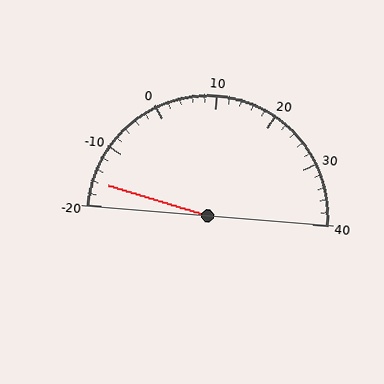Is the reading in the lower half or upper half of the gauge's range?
The reading is in the lower half of the range (-20 to 40).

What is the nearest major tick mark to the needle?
The nearest major tick mark is -20.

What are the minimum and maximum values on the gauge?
The gauge ranges from -20 to 40.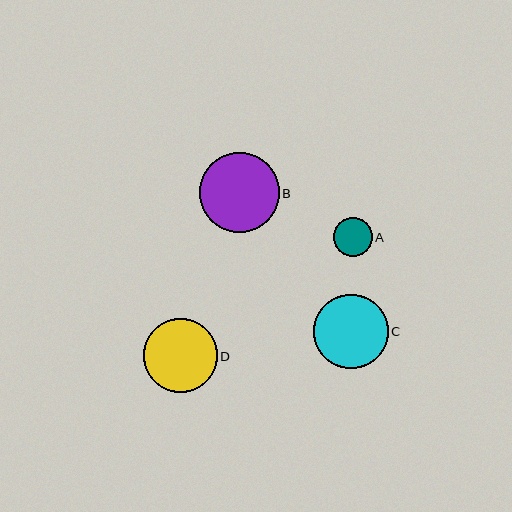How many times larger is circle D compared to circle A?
Circle D is approximately 1.9 times the size of circle A.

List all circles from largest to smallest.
From largest to smallest: B, C, D, A.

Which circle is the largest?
Circle B is the largest with a size of approximately 80 pixels.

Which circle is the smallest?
Circle A is the smallest with a size of approximately 39 pixels.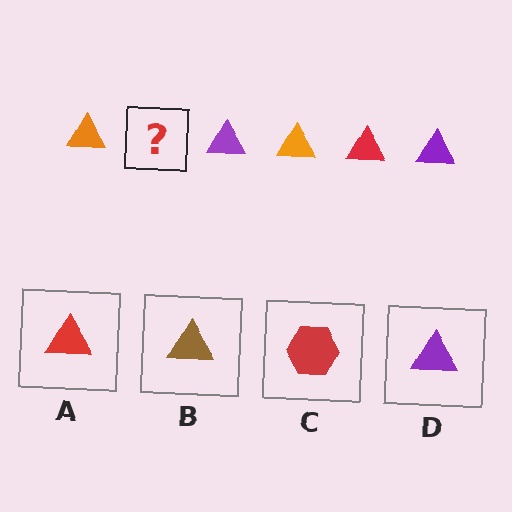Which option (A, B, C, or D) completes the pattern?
A.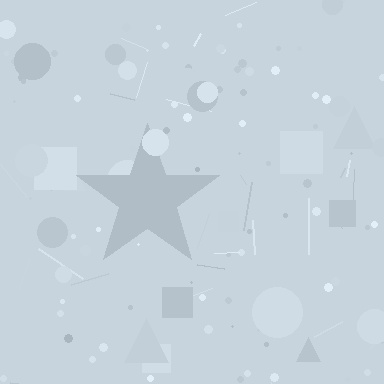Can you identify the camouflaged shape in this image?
The camouflaged shape is a star.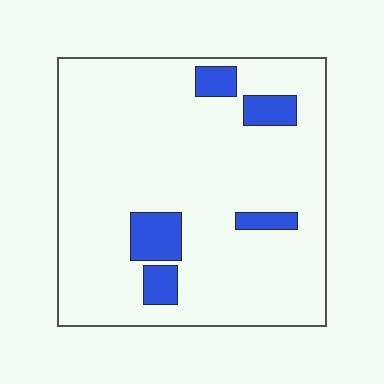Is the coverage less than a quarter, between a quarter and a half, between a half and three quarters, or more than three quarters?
Less than a quarter.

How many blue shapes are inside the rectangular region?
5.